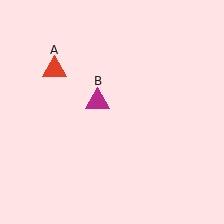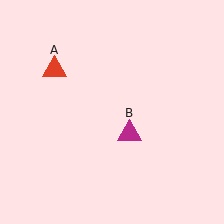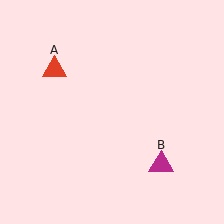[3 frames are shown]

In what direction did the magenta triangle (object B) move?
The magenta triangle (object B) moved down and to the right.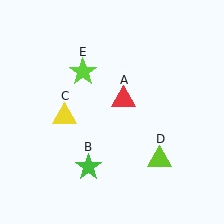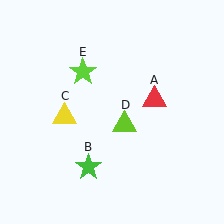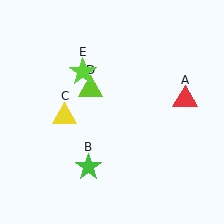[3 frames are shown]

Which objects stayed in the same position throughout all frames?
Green star (object B) and yellow triangle (object C) and lime star (object E) remained stationary.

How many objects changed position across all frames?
2 objects changed position: red triangle (object A), lime triangle (object D).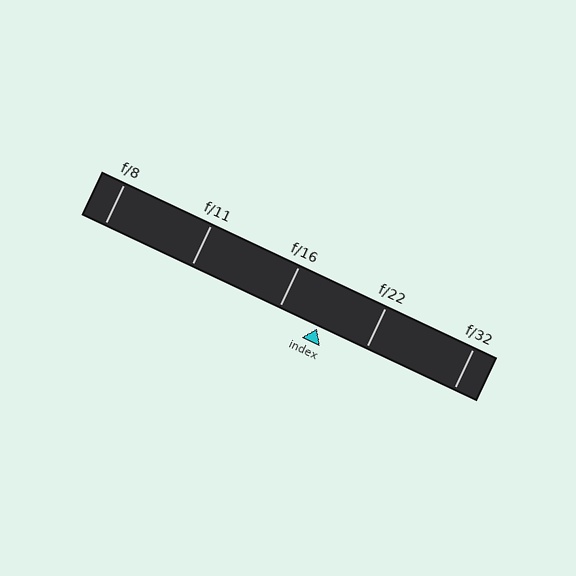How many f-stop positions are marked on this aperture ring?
There are 5 f-stop positions marked.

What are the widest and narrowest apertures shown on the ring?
The widest aperture shown is f/8 and the narrowest is f/32.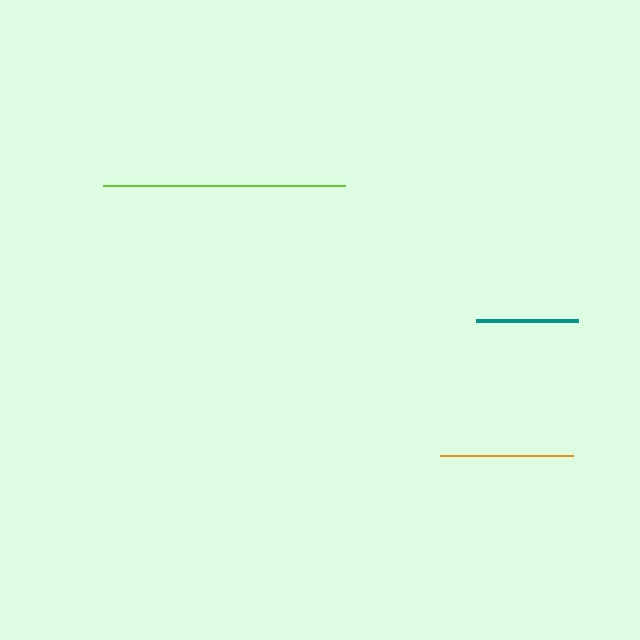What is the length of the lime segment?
The lime segment is approximately 242 pixels long.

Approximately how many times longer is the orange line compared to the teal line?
The orange line is approximately 1.3 times the length of the teal line.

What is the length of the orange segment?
The orange segment is approximately 133 pixels long.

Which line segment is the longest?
The lime line is the longest at approximately 242 pixels.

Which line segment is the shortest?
The teal line is the shortest at approximately 103 pixels.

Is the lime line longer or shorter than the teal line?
The lime line is longer than the teal line.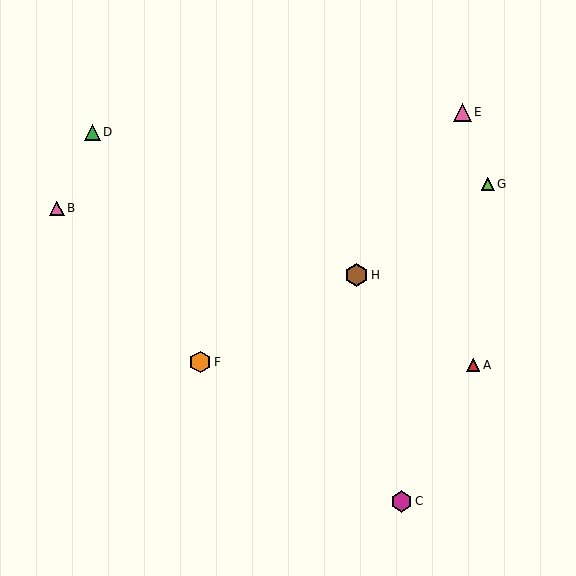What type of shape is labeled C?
Shape C is a magenta hexagon.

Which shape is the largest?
The brown hexagon (labeled H) is the largest.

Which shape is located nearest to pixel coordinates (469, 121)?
The pink triangle (labeled E) at (462, 112) is nearest to that location.